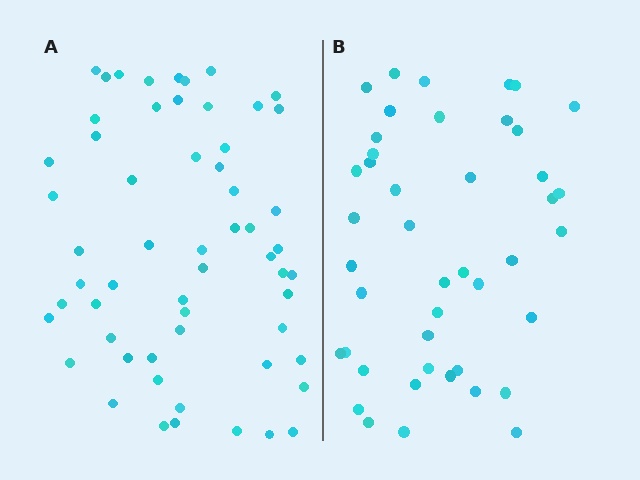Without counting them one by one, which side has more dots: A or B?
Region A (the left region) has more dots.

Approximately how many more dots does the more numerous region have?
Region A has approximately 15 more dots than region B.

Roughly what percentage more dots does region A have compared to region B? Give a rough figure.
About 30% more.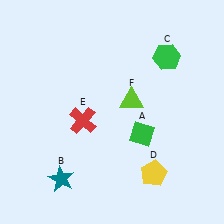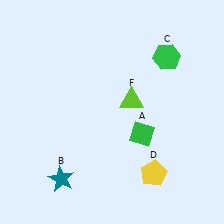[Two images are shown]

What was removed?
The red cross (E) was removed in Image 2.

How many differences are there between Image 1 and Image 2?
There is 1 difference between the two images.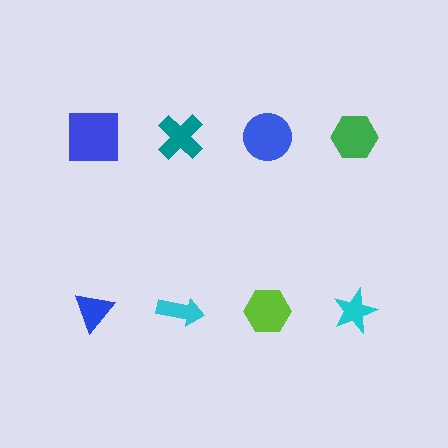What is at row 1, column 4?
A green hexagon.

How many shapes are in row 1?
4 shapes.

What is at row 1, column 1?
A blue square.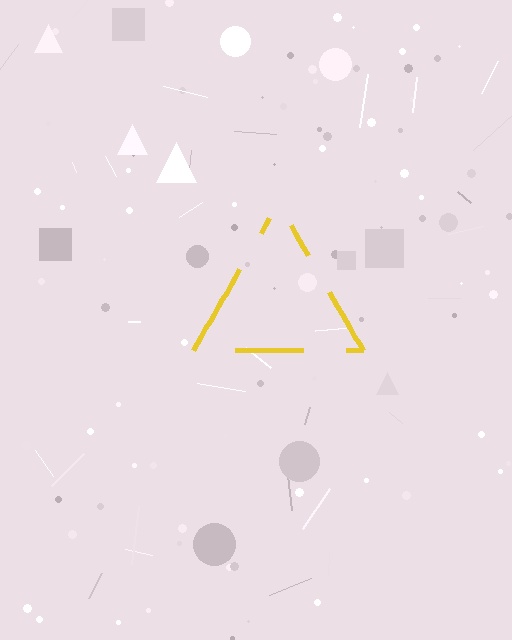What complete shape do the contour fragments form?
The contour fragments form a triangle.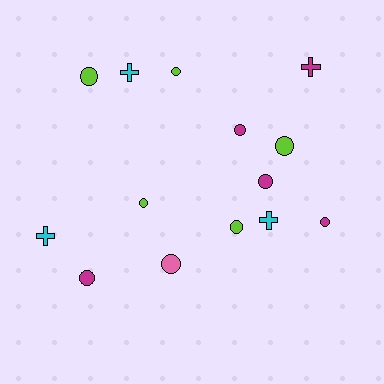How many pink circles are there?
There is 1 pink circle.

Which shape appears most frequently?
Circle, with 10 objects.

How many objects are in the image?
There are 14 objects.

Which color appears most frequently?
Lime, with 5 objects.